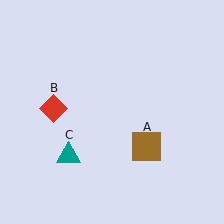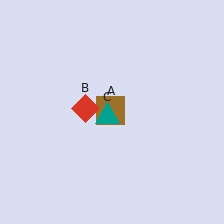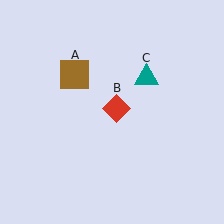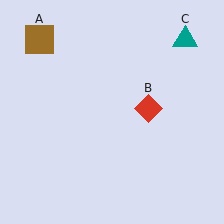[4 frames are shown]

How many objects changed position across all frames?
3 objects changed position: brown square (object A), red diamond (object B), teal triangle (object C).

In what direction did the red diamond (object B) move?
The red diamond (object B) moved right.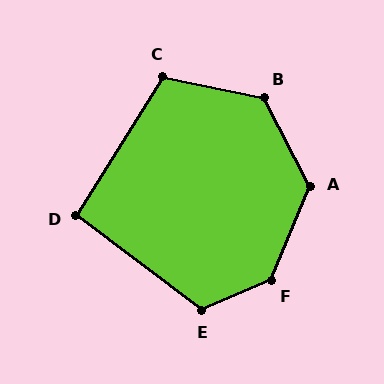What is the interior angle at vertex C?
Approximately 110 degrees (obtuse).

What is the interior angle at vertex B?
Approximately 129 degrees (obtuse).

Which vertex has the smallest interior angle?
D, at approximately 95 degrees.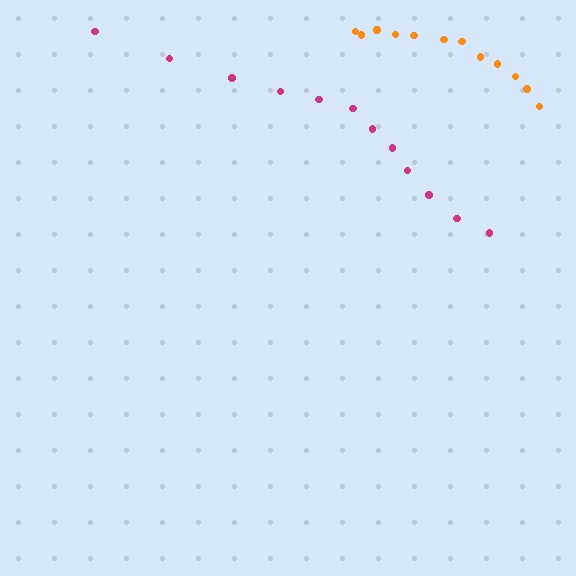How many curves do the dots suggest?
There are 2 distinct paths.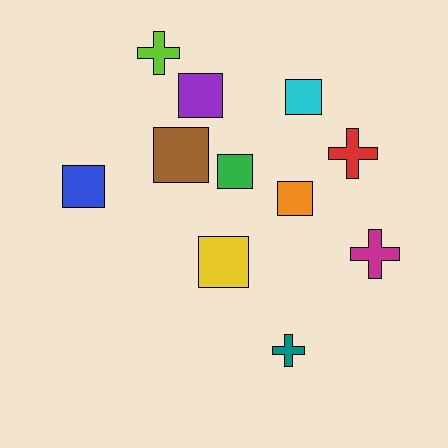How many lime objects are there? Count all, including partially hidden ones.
There is 1 lime object.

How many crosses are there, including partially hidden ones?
There are 4 crosses.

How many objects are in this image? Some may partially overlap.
There are 11 objects.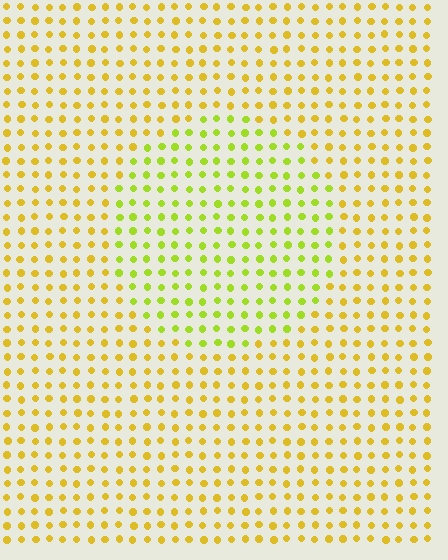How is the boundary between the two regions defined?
The boundary is defined purely by a slight shift in hue (about 32 degrees). Spacing, size, and orientation are identical on both sides.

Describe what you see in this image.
The image is filled with small yellow elements in a uniform arrangement. A circle-shaped region is visible where the elements are tinted to a slightly different hue, forming a subtle color boundary.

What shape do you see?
I see a circle.